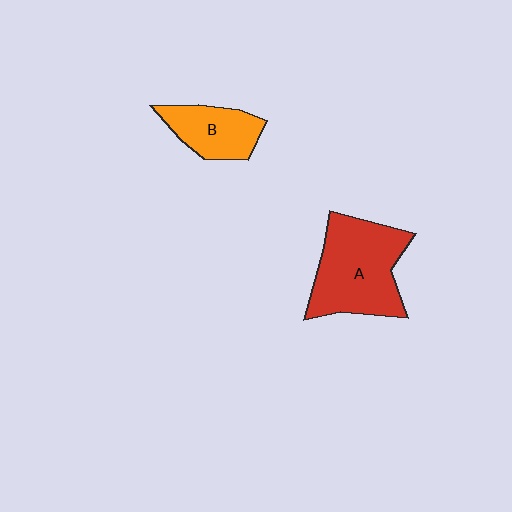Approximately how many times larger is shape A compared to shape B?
Approximately 1.9 times.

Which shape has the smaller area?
Shape B (orange).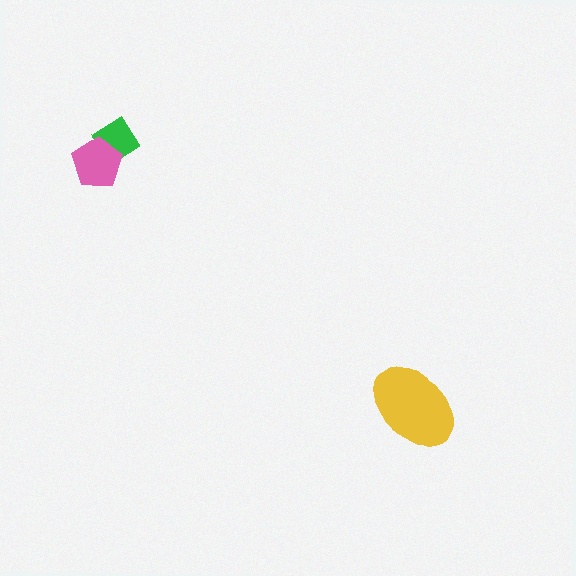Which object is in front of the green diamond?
The pink pentagon is in front of the green diamond.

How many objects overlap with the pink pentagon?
1 object overlaps with the pink pentagon.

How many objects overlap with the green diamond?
1 object overlaps with the green diamond.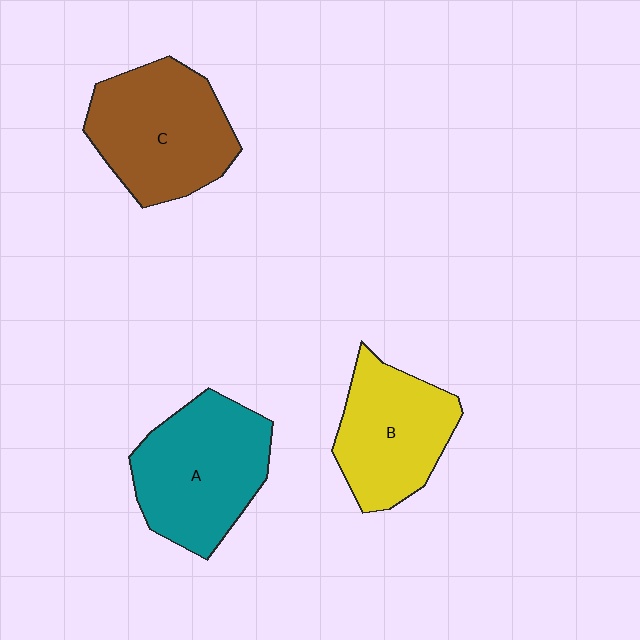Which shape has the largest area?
Shape A (teal).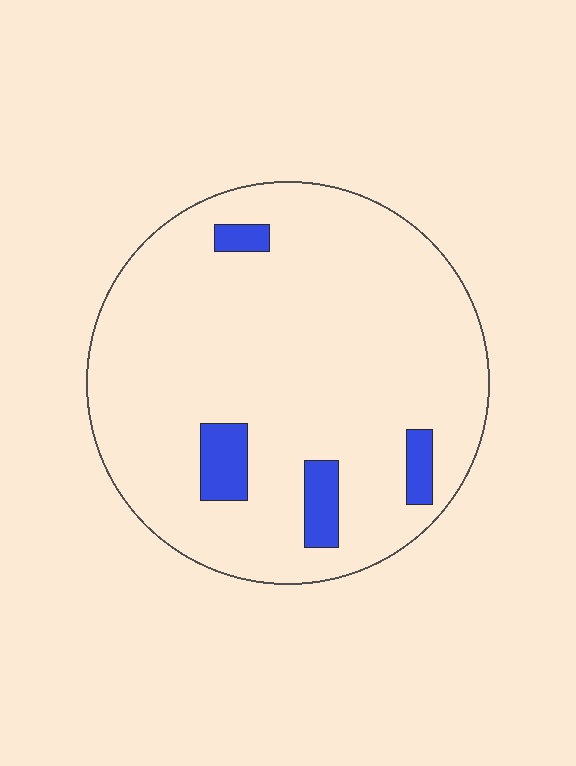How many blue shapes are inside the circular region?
4.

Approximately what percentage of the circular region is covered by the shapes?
Approximately 10%.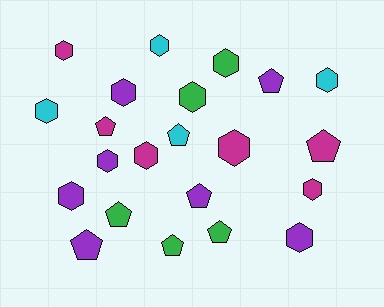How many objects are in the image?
There are 22 objects.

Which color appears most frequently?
Purple, with 7 objects.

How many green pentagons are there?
There are 3 green pentagons.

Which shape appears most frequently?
Hexagon, with 13 objects.